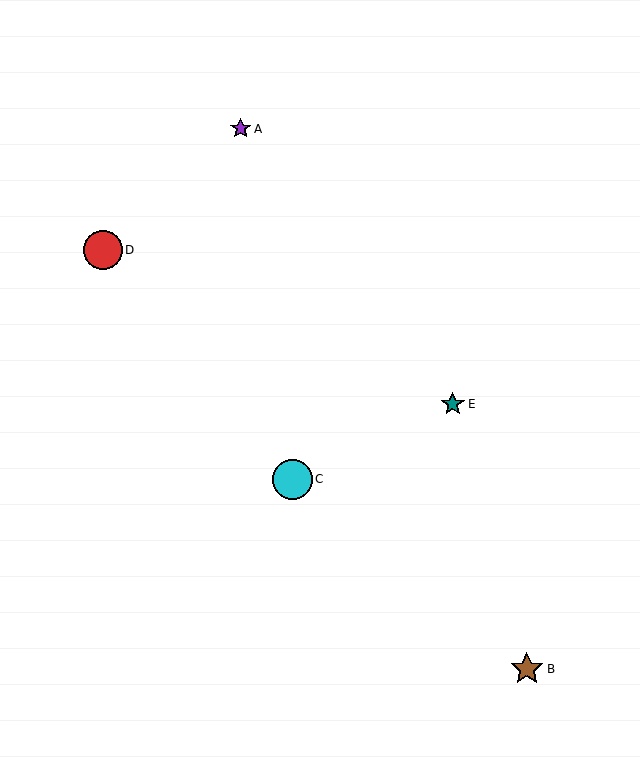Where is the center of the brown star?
The center of the brown star is at (527, 669).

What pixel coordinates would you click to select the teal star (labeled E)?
Click at (453, 404) to select the teal star E.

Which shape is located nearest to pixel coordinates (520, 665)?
The brown star (labeled B) at (527, 669) is nearest to that location.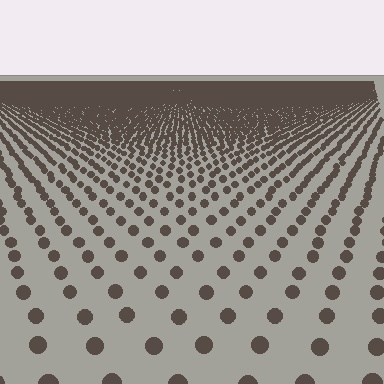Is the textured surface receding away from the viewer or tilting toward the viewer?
The surface is receding away from the viewer. Texture elements get smaller and denser toward the top.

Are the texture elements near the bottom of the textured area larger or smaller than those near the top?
Larger. Near the bottom, elements are closer to the viewer and appear at a bigger on-screen size.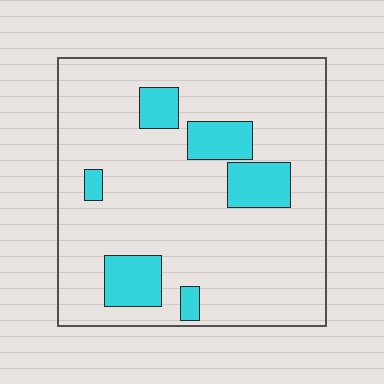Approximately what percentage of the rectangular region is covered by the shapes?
Approximately 15%.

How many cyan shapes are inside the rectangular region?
6.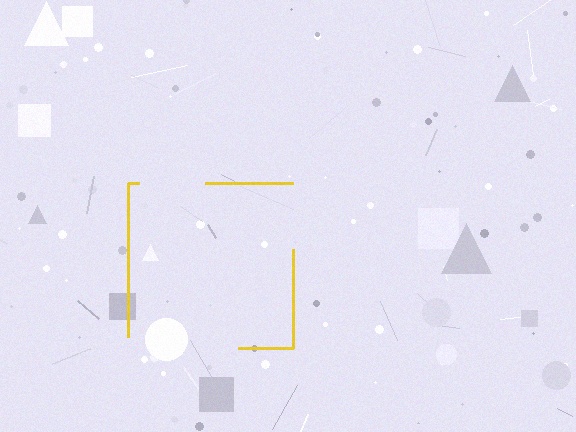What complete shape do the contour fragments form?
The contour fragments form a square.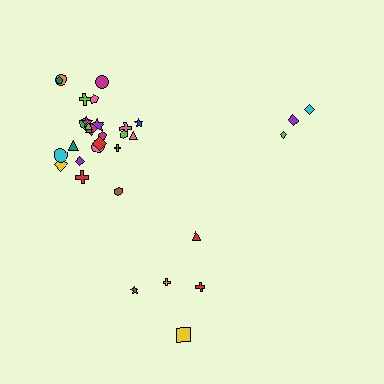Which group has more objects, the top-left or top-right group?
The top-left group.